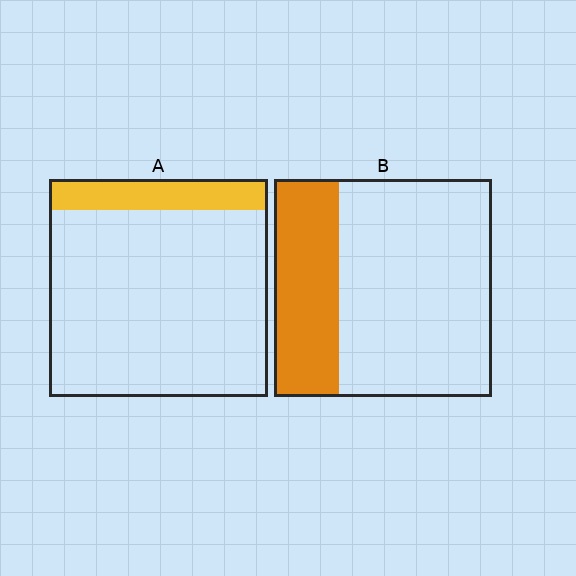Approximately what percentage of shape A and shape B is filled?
A is approximately 15% and B is approximately 30%.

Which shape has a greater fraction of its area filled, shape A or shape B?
Shape B.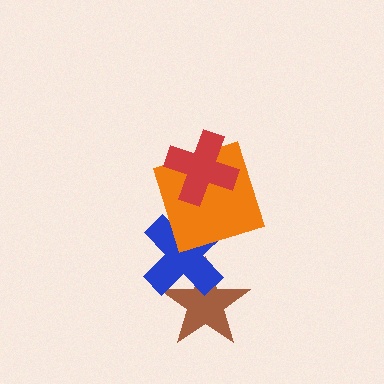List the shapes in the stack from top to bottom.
From top to bottom: the red cross, the orange square, the blue cross, the brown star.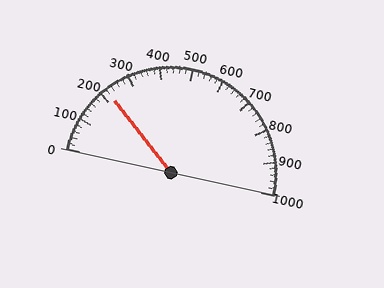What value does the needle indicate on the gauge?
The needle indicates approximately 220.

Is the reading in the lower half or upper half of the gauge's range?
The reading is in the lower half of the range (0 to 1000).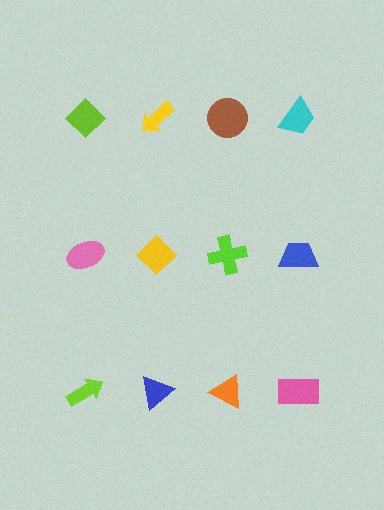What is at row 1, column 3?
A brown circle.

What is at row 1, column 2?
A yellow arrow.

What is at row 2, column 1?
A pink ellipse.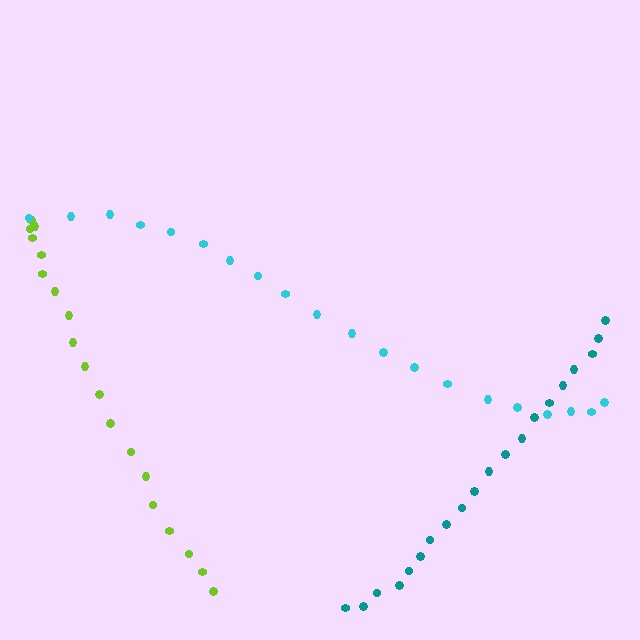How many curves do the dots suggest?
There are 3 distinct paths.